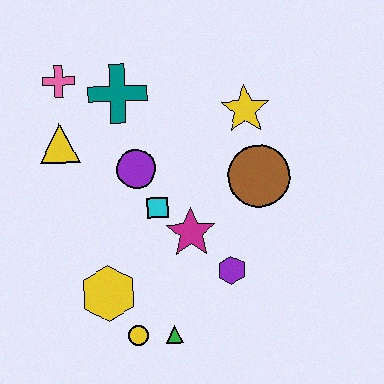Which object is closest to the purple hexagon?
The magenta star is closest to the purple hexagon.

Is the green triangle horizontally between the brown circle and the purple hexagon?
No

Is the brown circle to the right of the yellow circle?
Yes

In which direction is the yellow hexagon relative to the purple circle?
The yellow hexagon is below the purple circle.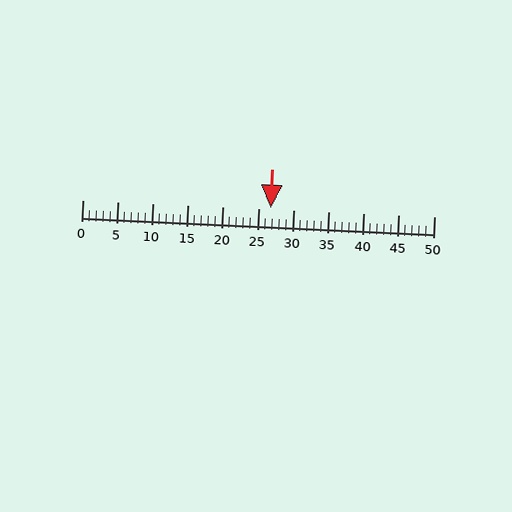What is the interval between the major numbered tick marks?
The major tick marks are spaced 5 units apart.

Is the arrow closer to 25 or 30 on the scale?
The arrow is closer to 25.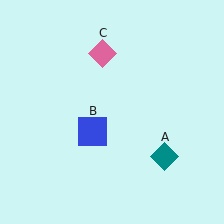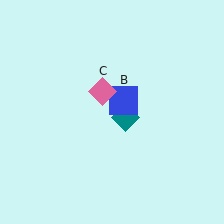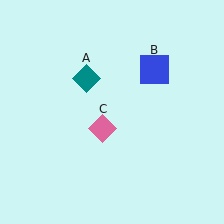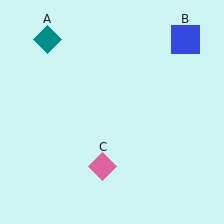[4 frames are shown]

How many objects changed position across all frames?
3 objects changed position: teal diamond (object A), blue square (object B), pink diamond (object C).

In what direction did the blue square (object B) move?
The blue square (object B) moved up and to the right.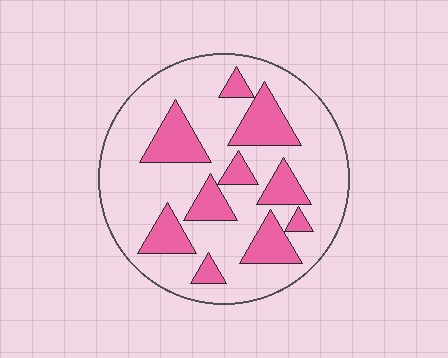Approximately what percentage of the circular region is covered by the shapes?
Approximately 25%.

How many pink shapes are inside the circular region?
10.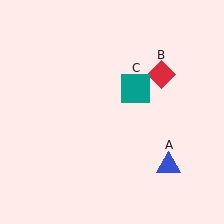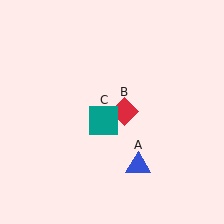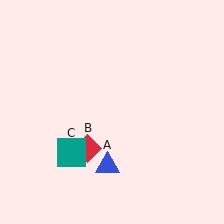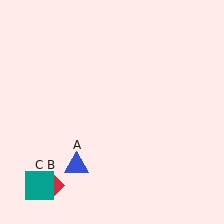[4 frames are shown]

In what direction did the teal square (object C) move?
The teal square (object C) moved down and to the left.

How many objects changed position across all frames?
3 objects changed position: blue triangle (object A), red diamond (object B), teal square (object C).